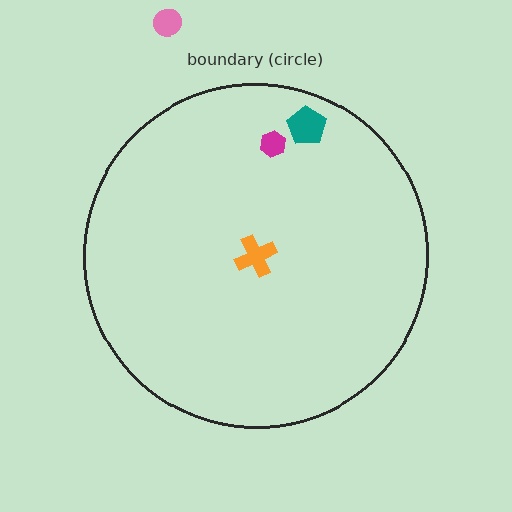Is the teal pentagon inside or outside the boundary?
Inside.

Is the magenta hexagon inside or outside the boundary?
Inside.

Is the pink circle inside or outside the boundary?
Outside.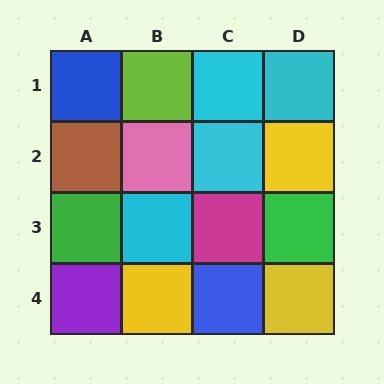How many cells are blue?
2 cells are blue.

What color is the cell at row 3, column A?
Green.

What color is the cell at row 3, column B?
Cyan.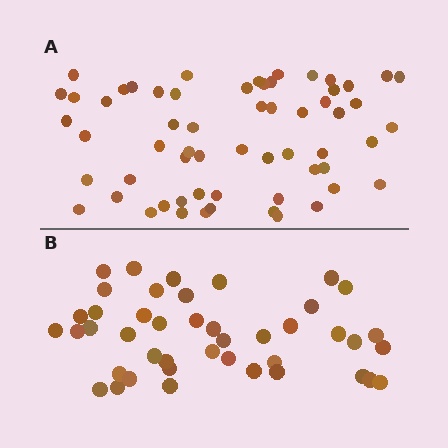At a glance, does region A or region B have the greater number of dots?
Region A (the top region) has more dots.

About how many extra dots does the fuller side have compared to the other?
Region A has approximately 15 more dots than region B.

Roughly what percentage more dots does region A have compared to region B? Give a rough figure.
About 40% more.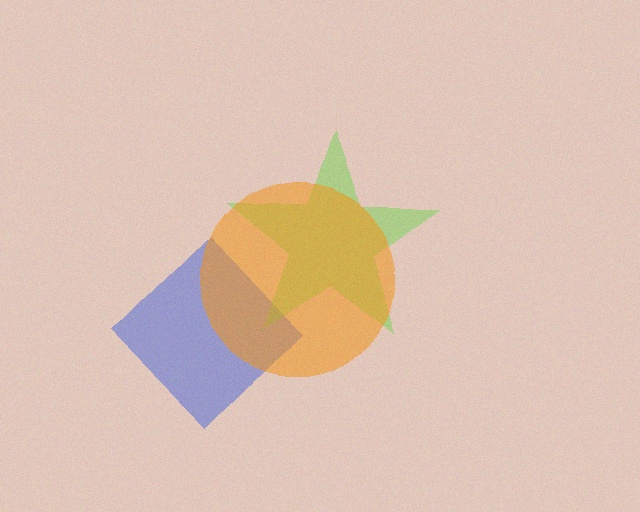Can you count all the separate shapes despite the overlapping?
Yes, there are 3 separate shapes.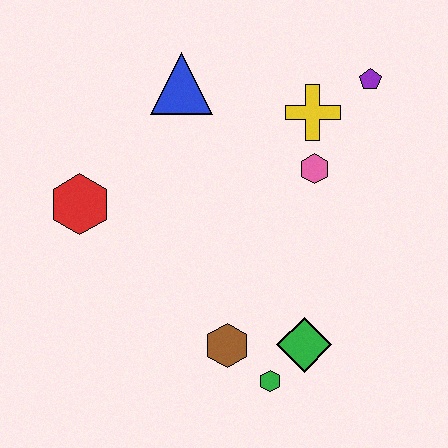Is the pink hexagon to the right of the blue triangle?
Yes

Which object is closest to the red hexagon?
The blue triangle is closest to the red hexagon.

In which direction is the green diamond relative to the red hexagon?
The green diamond is to the right of the red hexagon.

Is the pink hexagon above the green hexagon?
Yes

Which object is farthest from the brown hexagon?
The purple pentagon is farthest from the brown hexagon.